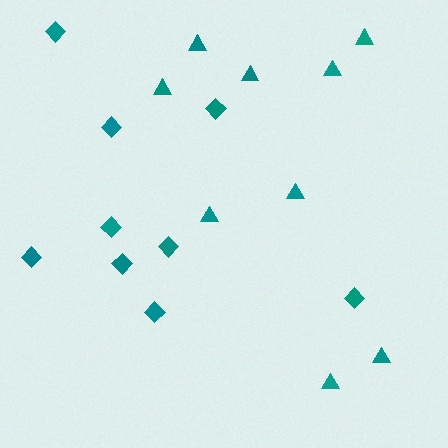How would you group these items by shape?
There are 2 groups: one group of triangles (9) and one group of diamonds (9).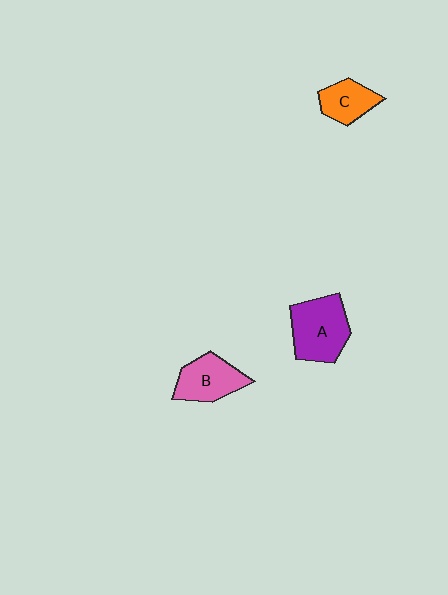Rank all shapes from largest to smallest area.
From largest to smallest: A (purple), B (pink), C (orange).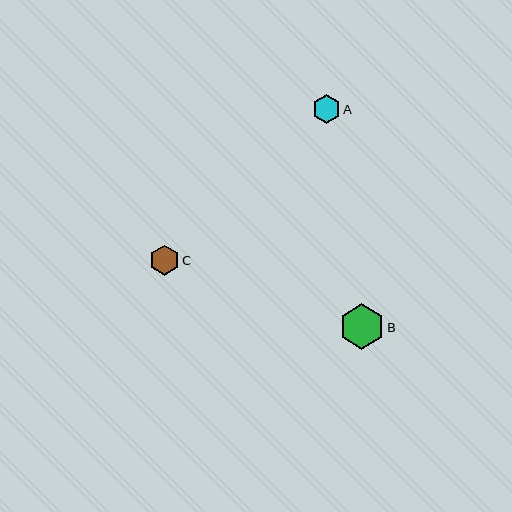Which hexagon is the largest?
Hexagon B is the largest with a size of approximately 45 pixels.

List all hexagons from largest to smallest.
From largest to smallest: B, C, A.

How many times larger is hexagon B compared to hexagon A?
Hexagon B is approximately 1.6 times the size of hexagon A.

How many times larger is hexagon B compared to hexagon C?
Hexagon B is approximately 1.5 times the size of hexagon C.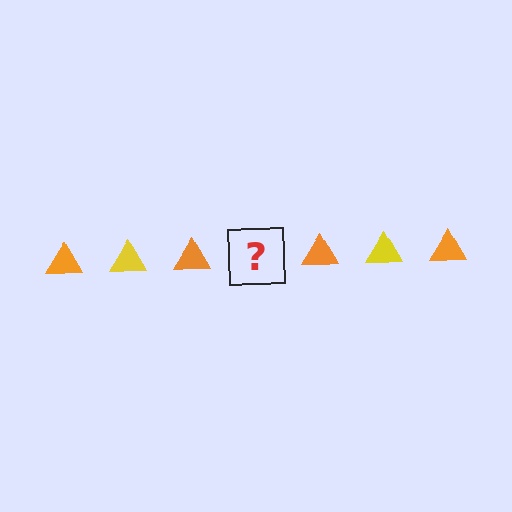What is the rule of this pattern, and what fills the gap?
The rule is that the pattern cycles through orange, yellow triangles. The gap should be filled with a yellow triangle.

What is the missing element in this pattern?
The missing element is a yellow triangle.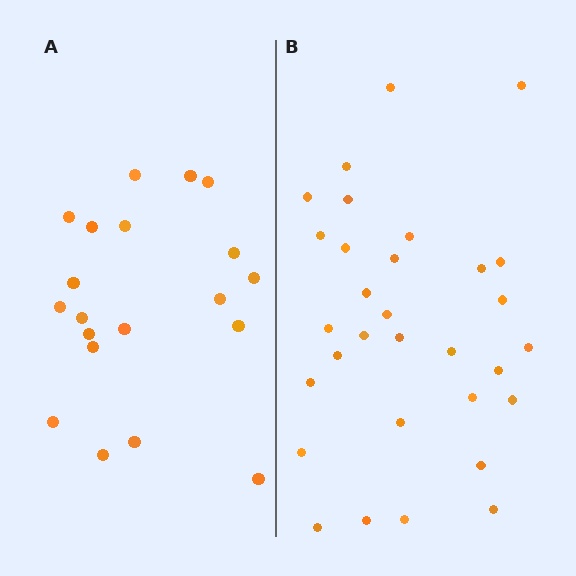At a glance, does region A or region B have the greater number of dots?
Region B (the right region) has more dots.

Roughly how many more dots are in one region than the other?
Region B has roughly 12 or so more dots than region A.